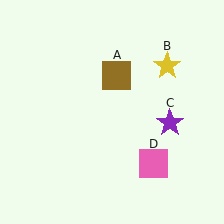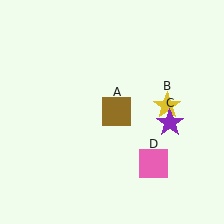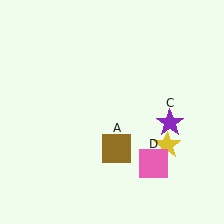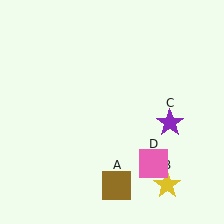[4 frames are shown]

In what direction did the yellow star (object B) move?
The yellow star (object B) moved down.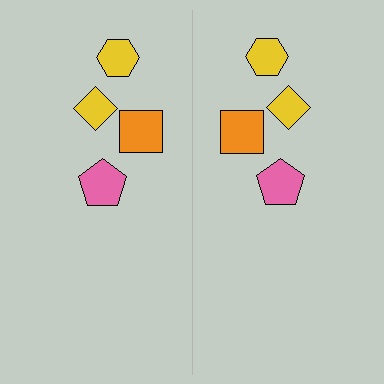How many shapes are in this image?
There are 8 shapes in this image.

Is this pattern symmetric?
Yes, this pattern has bilateral (reflection) symmetry.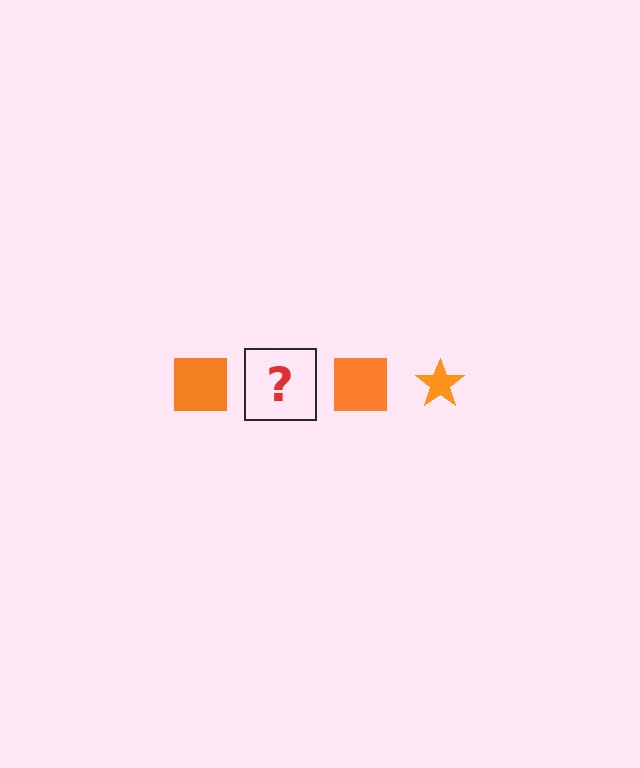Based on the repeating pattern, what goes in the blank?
The blank should be an orange star.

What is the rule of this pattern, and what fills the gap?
The rule is that the pattern cycles through square, star shapes in orange. The gap should be filled with an orange star.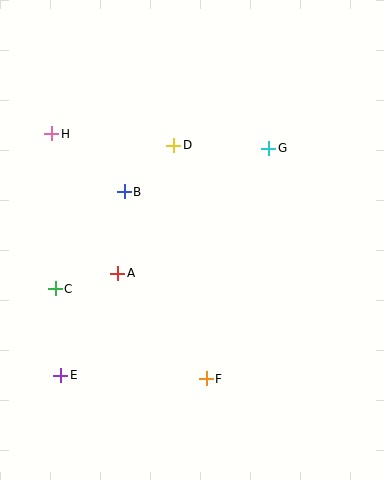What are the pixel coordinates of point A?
Point A is at (118, 273).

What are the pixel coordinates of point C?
Point C is at (55, 289).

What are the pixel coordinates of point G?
Point G is at (269, 148).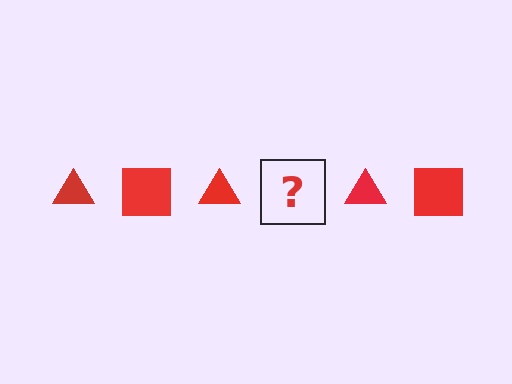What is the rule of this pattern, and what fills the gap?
The rule is that the pattern cycles through triangle, square shapes in red. The gap should be filled with a red square.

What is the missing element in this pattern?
The missing element is a red square.